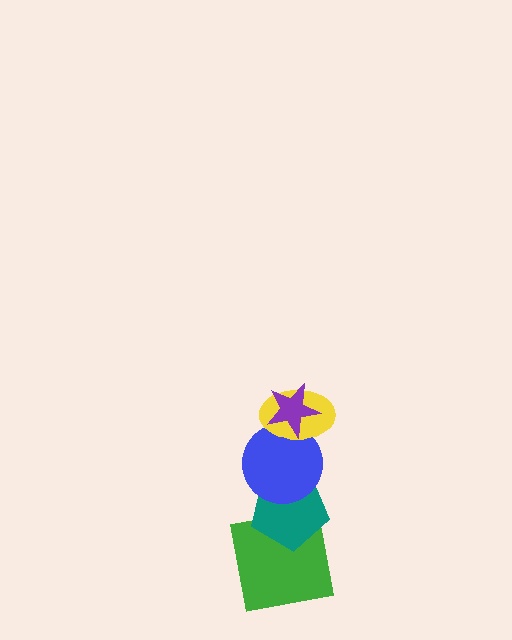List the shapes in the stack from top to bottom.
From top to bottom: the purple star, the yellow ellipse, the blue circle, the teal pentagon, the green square.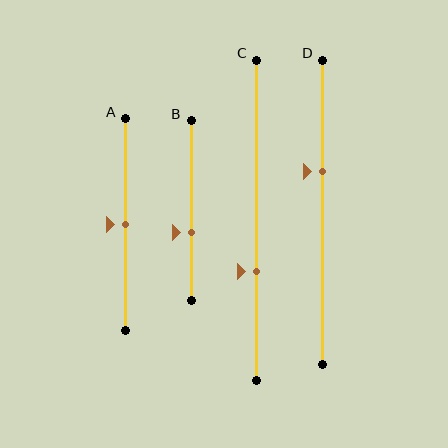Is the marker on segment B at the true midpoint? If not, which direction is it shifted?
No, the marker on segment B is shifted downward by about 12% of the segment length.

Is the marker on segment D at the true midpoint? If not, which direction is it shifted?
No, the marker on segment D is shifted upward by about 13% of the segment length.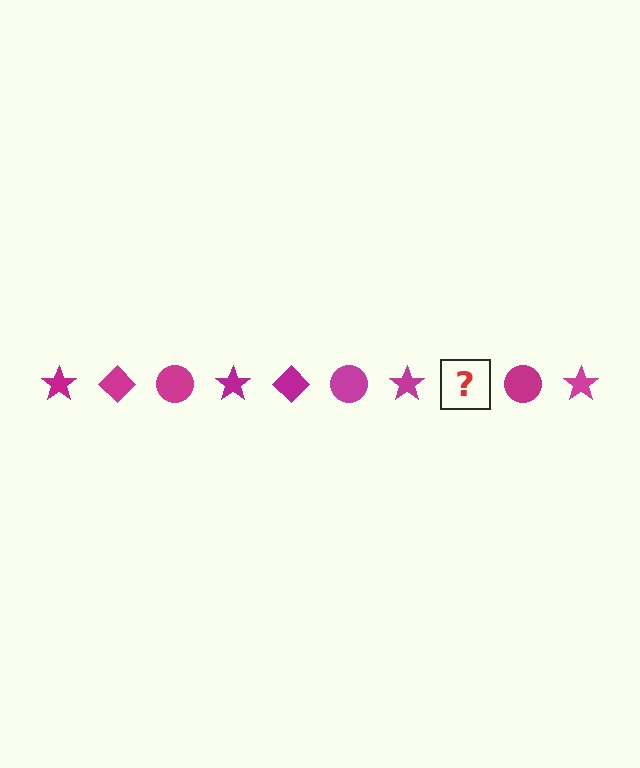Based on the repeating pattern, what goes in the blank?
The blank should be a magenta diamond.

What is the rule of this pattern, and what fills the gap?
The rule is that the pattern cycles through star, diamond, circle shapes in magenta. The gap should be filled with a magenta diamond.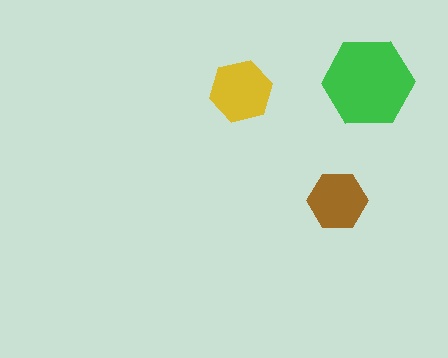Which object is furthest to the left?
The yellow hexagon is leftmost.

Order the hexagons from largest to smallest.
the green one, the yellow one, the brown one.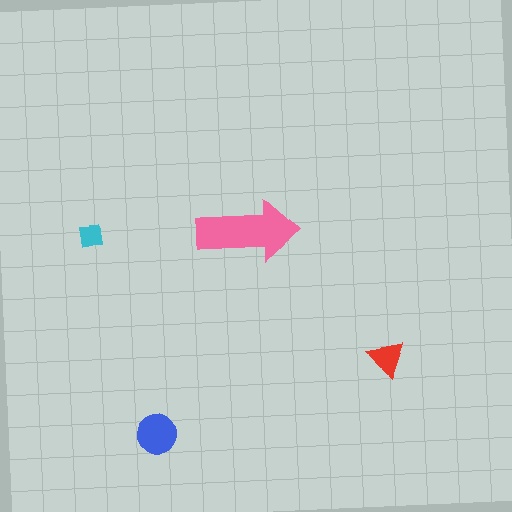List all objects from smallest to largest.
The cyan square, the red triangle, the blue circle, the pink arrow.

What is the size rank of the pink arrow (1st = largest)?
1st.